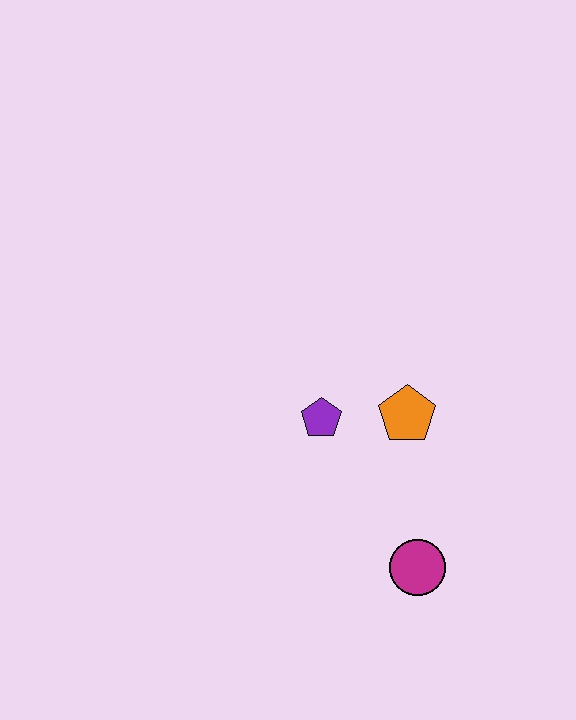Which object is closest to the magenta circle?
The orange pentagon is closest to the magenta circle.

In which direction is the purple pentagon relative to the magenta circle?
The purple pentagon is above the magenta circle.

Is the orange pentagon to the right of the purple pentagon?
Yes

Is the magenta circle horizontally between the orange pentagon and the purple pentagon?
No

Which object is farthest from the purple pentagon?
The magenta circle is farthest from the purple pentagon.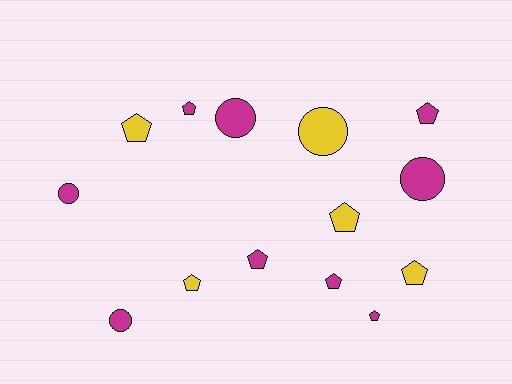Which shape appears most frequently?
Pentagon, with 9 objects.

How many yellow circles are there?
There is 1 yellow circle.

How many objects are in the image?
There are 14 objects.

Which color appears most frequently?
Magenta, with 9 objects.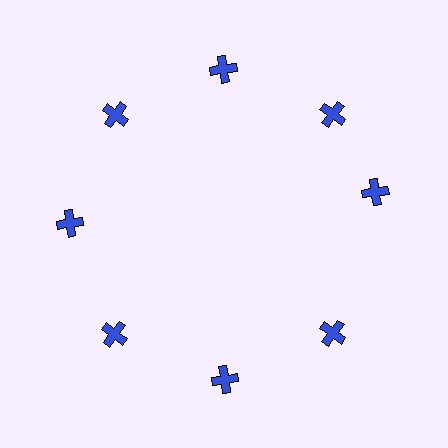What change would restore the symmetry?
The symmetry would be restored by rotating it back into even spacing with its neighbors so that all 8 crosses sit at equal angles and equal distance from the center.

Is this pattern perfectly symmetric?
No. The 8 blue crosses are arranged in a ring, but one element near the 3 o'clock position is rotated out of alignment along the ring, breaking the 8-fold rotational symmetry.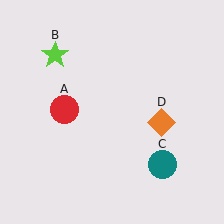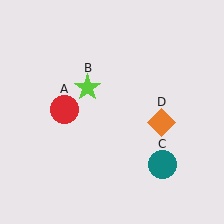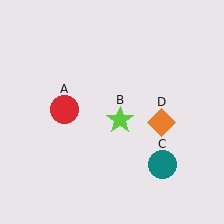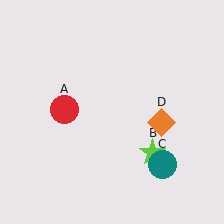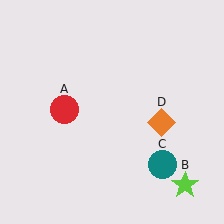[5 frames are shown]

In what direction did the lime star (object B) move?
The lime star (object B) moved down and to the right.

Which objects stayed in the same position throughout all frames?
Red circle (object A) and teal circle (object C) and orange diamond (object D) remained stationary.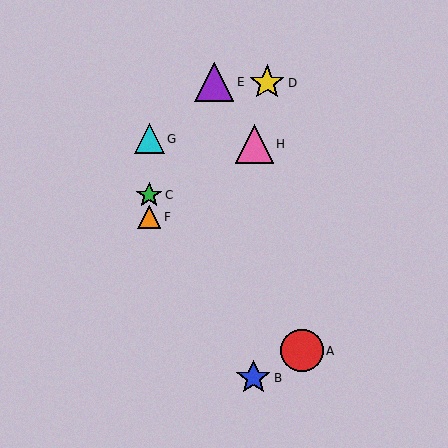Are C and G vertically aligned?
Yes, both are at x≈149.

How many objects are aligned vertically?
3 objects (C, F, G) are aligned vertically.